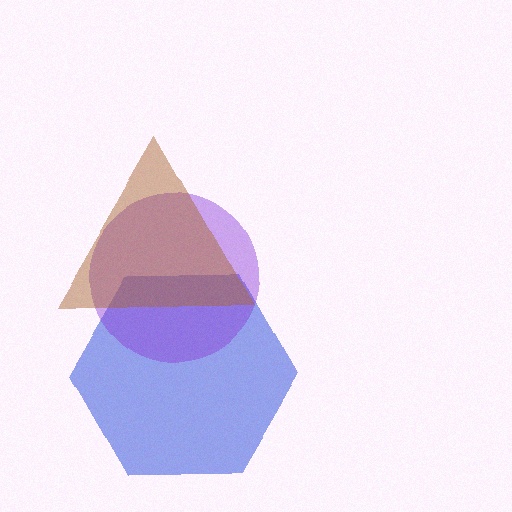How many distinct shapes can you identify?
There are 3 distinct shapes: a blue hexagon, a purple circle, a brown triangle.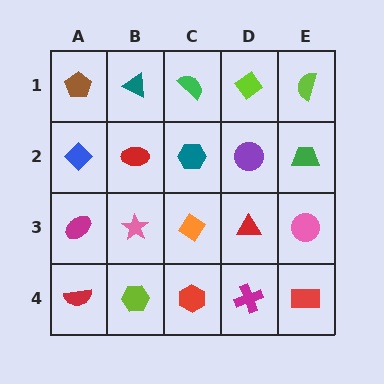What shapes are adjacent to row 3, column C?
A teal hexagon (row 2, column C), a red hexagon (row 4, column C), a pink star (row 3, column B), a red triangle (row 3, column D).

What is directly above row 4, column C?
An orange diamond.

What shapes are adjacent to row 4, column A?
A magenta ellipse (row 3, column A), a lime hexagon (row 4, column B).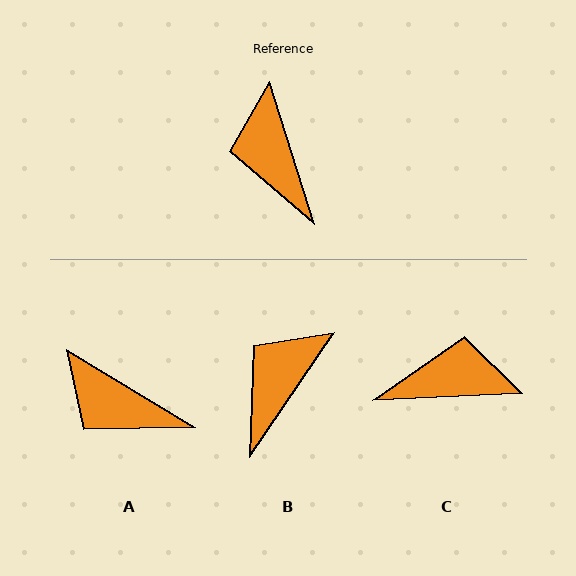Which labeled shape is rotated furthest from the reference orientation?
C, about 105 degrees away.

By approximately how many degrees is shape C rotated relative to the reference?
Approximately 105 degrees clockwise.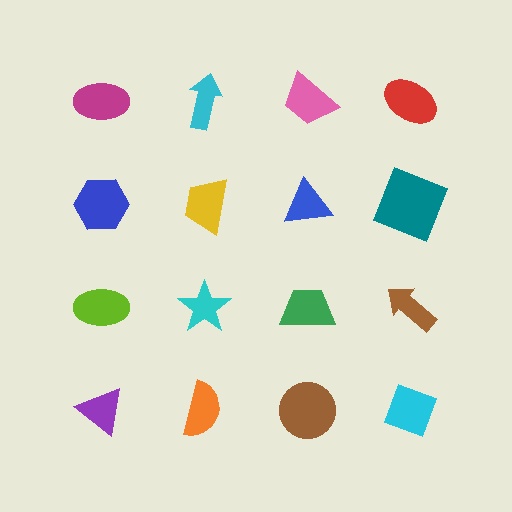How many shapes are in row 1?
4 shapes.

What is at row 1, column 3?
A pink trapezoid.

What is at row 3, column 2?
A cyan star.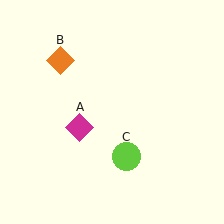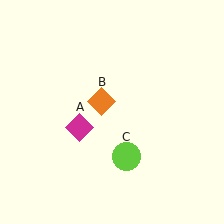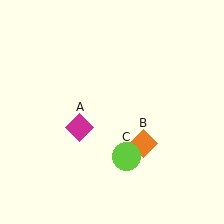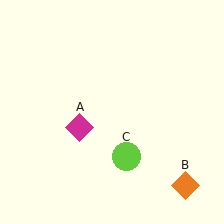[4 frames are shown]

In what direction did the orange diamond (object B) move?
The orange diamond (object B) moved down and to the right.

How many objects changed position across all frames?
1 object changed position: orange diamond (object B).